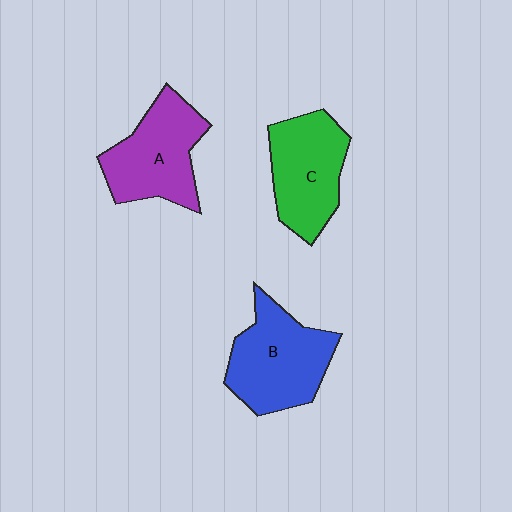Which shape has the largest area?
Shape B (blue).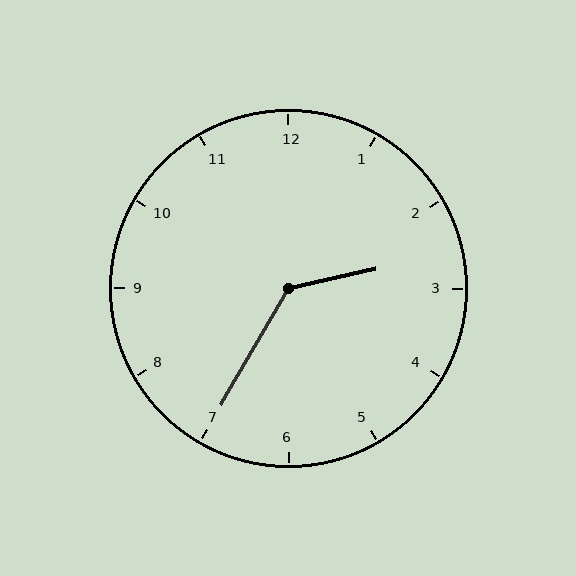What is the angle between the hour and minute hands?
Approximately 132 degrees.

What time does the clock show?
2:35.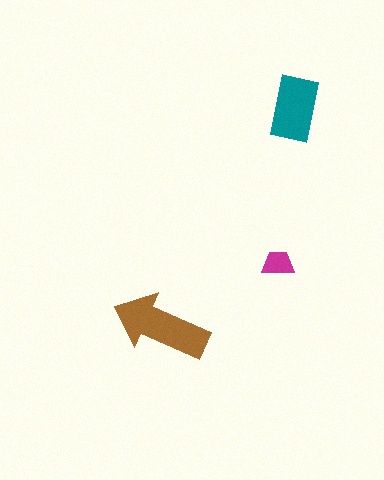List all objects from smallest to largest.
The magenta trapezoid, the teal rectangle, the brown arrow.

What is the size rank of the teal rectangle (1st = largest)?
2nd.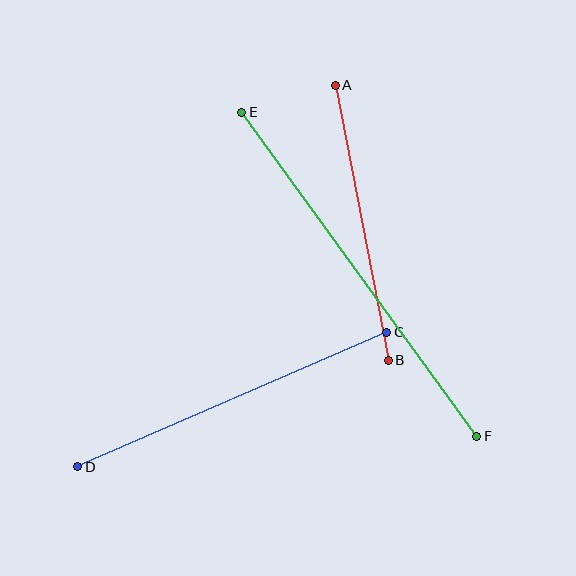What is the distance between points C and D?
The distance is approximately 337 pixels.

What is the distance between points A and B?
The distance is approximately 280 pixels.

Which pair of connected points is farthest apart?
Points E and F are farthest apart.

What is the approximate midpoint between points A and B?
The midpoint is at approximately (362, 223) pixels.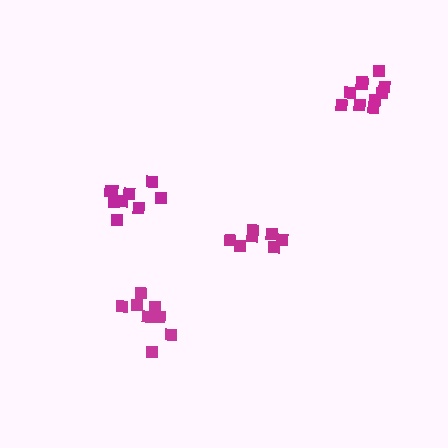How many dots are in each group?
Group 1: 9 dots, Group 2: 7 dots, Group 3: 8 dots, Group 4: 10 dots (34 total).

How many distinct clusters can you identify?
There are 4 distinct clusters.